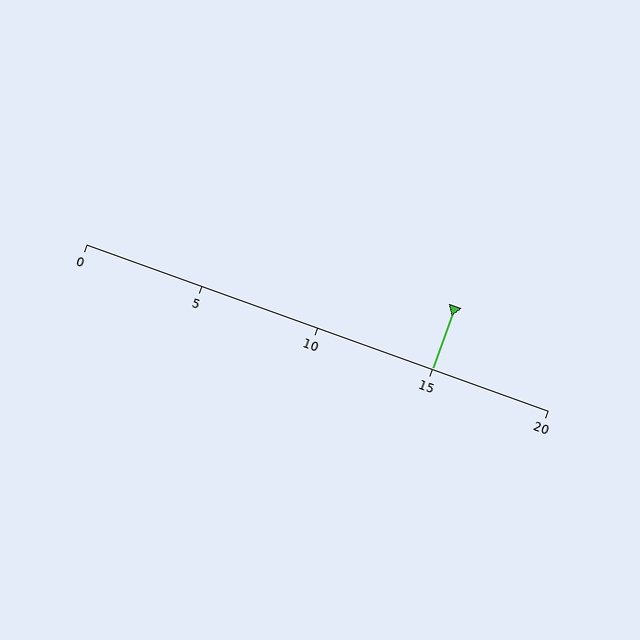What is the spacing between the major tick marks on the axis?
The major ticks are spaced 5 apart.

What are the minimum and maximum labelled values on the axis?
The axis runs from 0 to 20.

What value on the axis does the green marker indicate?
The marker indicates approximately 15.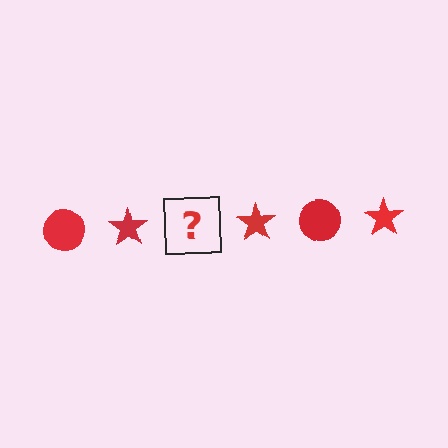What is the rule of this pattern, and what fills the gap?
The rule is that the pattern cycles through circle, star shapes in red. The gap should be filled with a red circle.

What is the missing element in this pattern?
The missing element is a red circle.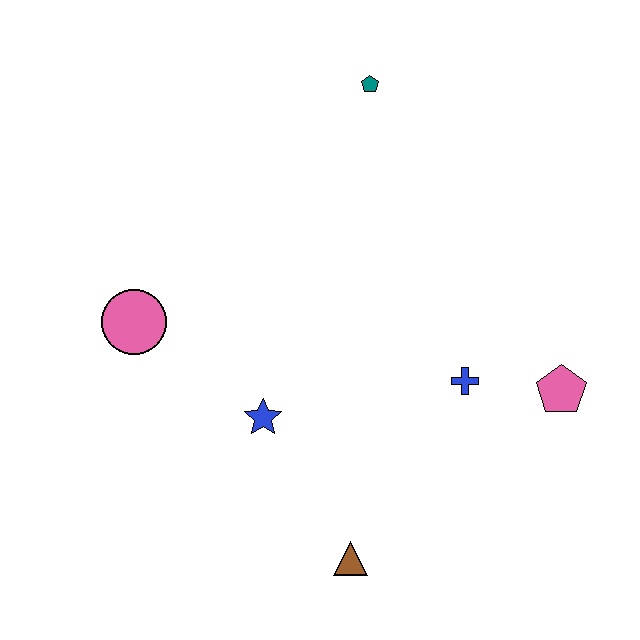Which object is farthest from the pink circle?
The pink pentagon is farthest from the pink circle.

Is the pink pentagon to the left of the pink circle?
No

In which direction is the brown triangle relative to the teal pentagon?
The brown triangle is below the teal pentagon.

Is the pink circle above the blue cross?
Yes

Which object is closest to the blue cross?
The pink pentagon is closest to the blue cross.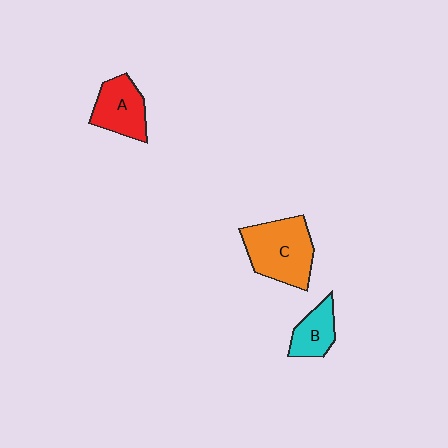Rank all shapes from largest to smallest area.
From largest to smallest: C (orange), A (red), B (cyan).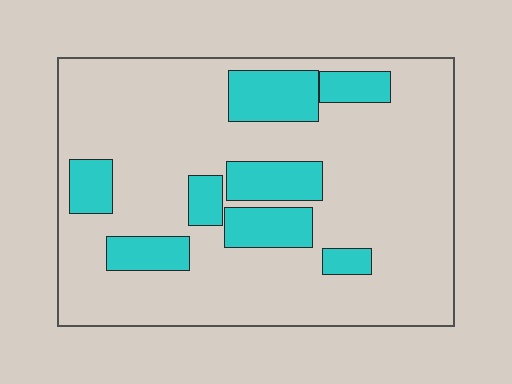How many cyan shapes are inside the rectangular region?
8.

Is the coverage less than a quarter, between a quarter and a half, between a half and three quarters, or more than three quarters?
Less than a quarter.